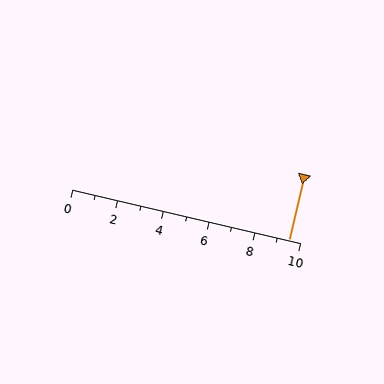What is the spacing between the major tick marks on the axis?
The major ticks are spaced 2 apart.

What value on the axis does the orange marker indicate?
The marker indicates approximately 9.5.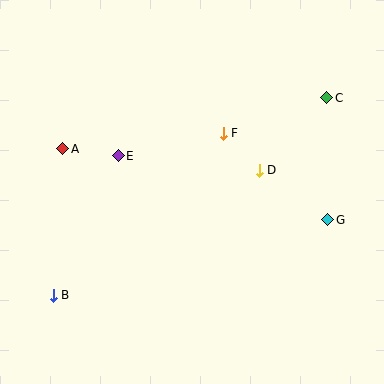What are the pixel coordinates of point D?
Point D is at (259, 170).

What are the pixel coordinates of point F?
Point F is at (223, 133).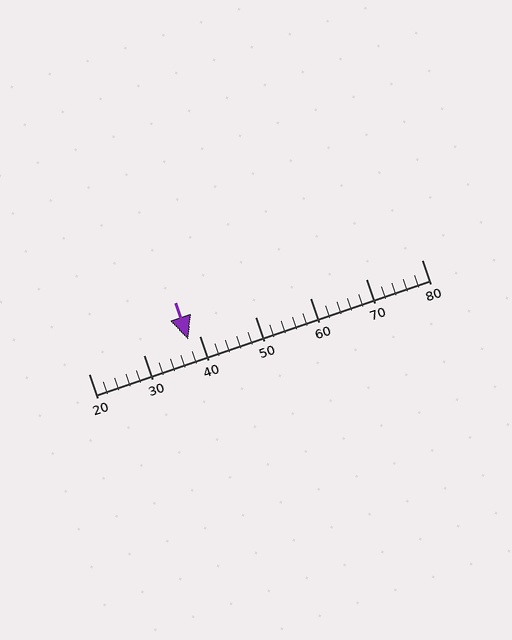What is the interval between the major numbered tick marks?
The major tick marks are spaced 10 units apart.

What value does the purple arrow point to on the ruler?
The purple arrow points to approximately 38.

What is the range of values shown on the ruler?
The ruler shows values from 20 to 80.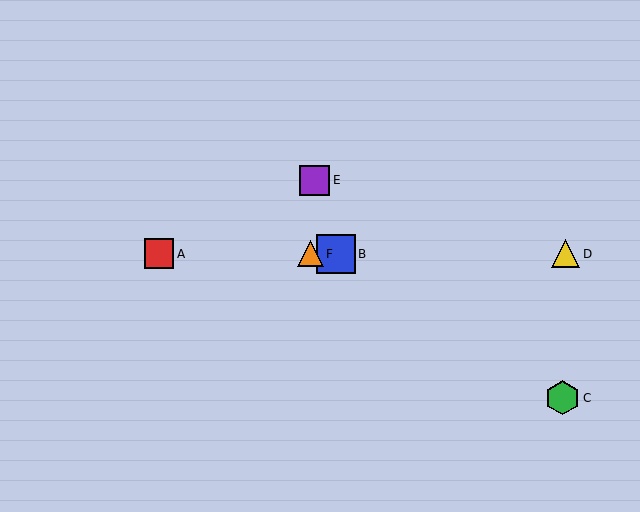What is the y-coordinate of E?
Object E is at y≈180.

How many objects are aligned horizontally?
4 objects (A, B, D, F) are aligned horizontally.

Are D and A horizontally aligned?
Yes, both are at y≈254.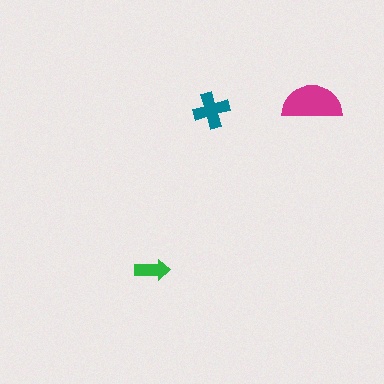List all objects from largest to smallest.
The magenta semicircle, the teal cross, the green arrow.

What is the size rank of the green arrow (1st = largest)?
3rd.